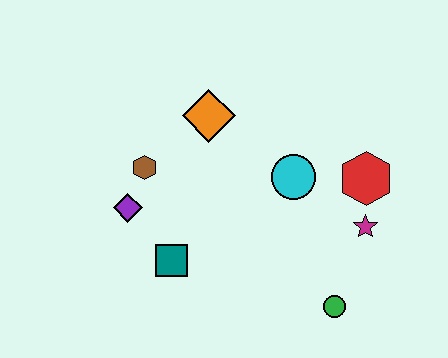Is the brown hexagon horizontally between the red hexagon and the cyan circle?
No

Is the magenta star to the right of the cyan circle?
Yes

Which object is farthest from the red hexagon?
The purple diamond is farthest from the red hexagon.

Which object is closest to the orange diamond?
The brown hexagon is closest to the orange diamond.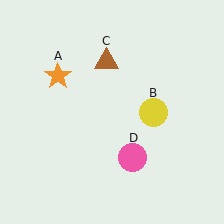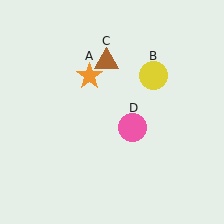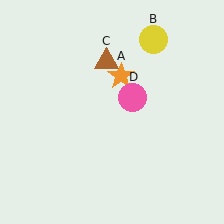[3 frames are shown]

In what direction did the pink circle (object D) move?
The pink circle (object D) moved up.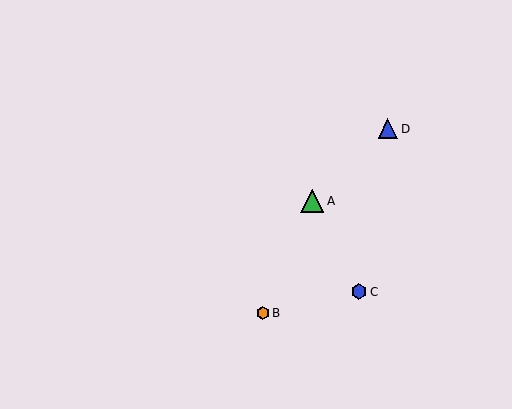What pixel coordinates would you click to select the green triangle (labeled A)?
Click at (312, 201) to select the green triangle A.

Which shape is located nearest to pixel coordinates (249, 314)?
The orange hexagon (labeled B) at (263, 313) is nearest to that location.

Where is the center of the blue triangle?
The center of the blue triangle is at (388, 129).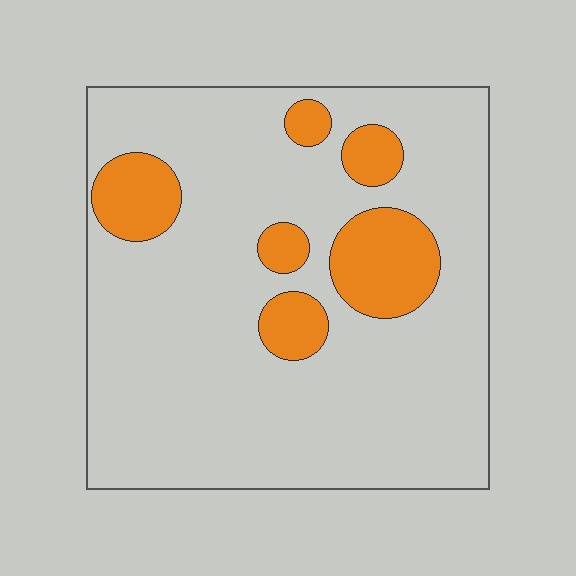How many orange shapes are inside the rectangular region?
6.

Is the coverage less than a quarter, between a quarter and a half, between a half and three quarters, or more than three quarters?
Less than a quarter.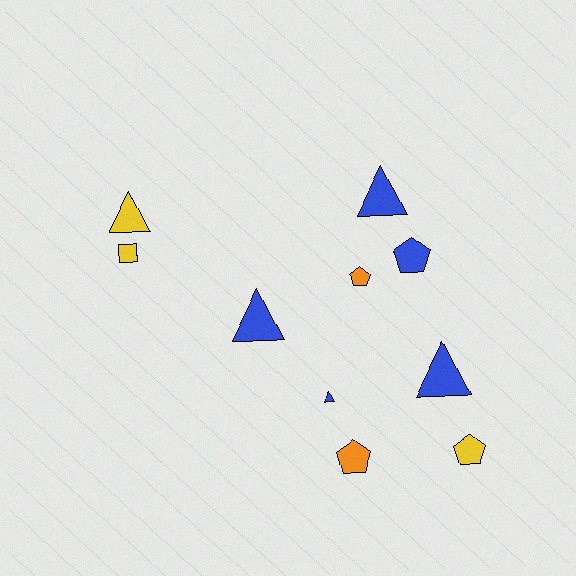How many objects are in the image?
There are 10 objects.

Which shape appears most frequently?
Triangle, with 5 objects.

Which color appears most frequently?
Blue, with 5 objects.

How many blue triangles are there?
There are 4 blue triangles.